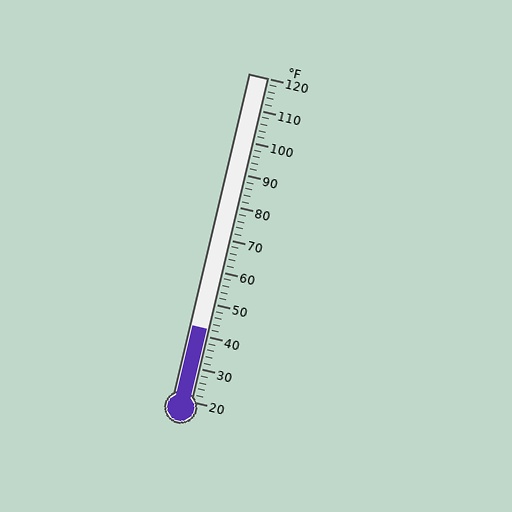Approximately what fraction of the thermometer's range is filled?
The thermometer is filled to approximately 20% of its range.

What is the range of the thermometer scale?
The thermometer scale ranges from 20°F to 120°F.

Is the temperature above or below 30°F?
The temperature is above 30°F.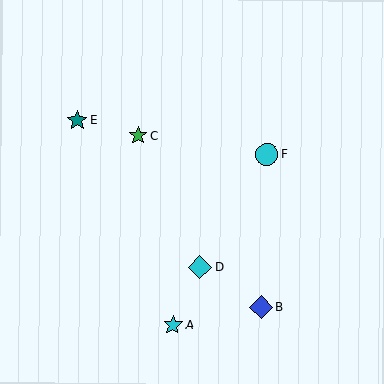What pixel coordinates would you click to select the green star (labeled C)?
Click at (138, 136) to select the green star C.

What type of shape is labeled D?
Shape D is a cyan diamond.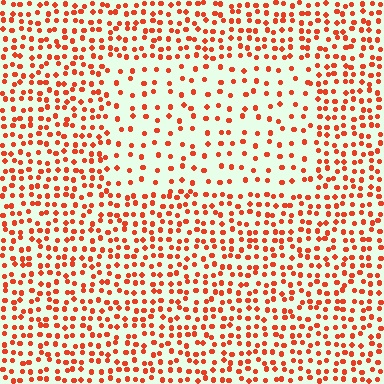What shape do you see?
I see a rectangle.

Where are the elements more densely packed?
The elements are more densely packed outside the rectangle boundary.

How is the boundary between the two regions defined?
The boundary is defined by a change in element density (approximately 2.1x ratio). All elements are the same color, size, and shape.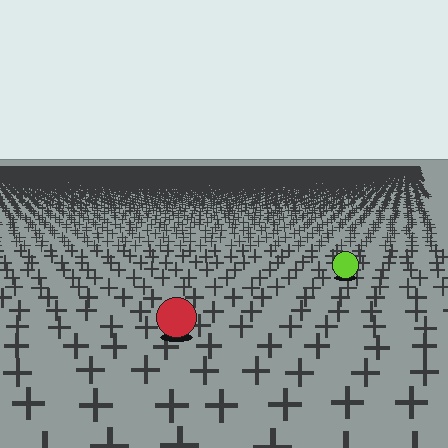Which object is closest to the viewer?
The red circle is closest. The texture marks near it are larger and more spread out.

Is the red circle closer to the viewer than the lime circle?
Yes. The red circle is closer — you can tell from the texture gradient: the ground texture is coarser near it.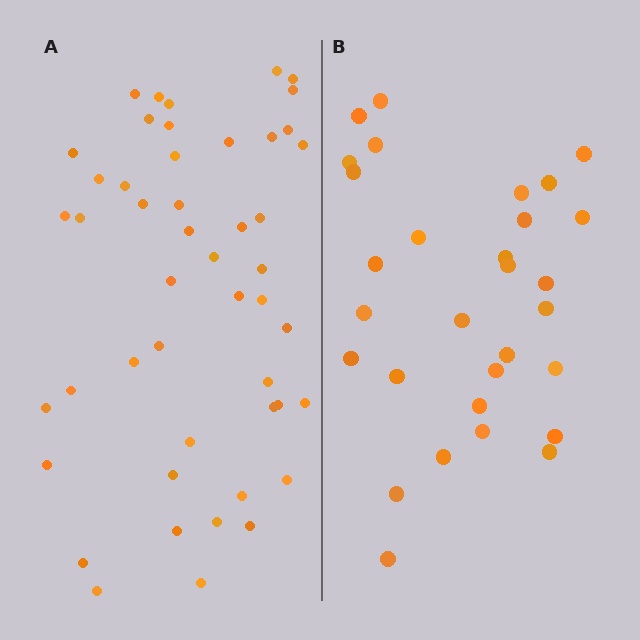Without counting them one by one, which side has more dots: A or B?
Region A (the left region) has more dots.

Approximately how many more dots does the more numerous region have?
Region A has approximately 20 more dots than region B.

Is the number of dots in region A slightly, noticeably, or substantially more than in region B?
Region A has substantially more. The ratio is roughly 1.6 to 1.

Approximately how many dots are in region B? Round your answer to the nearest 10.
About 30 dots.